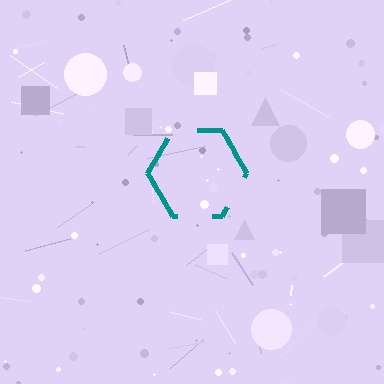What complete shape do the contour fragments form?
The contour fragments form a hexagon.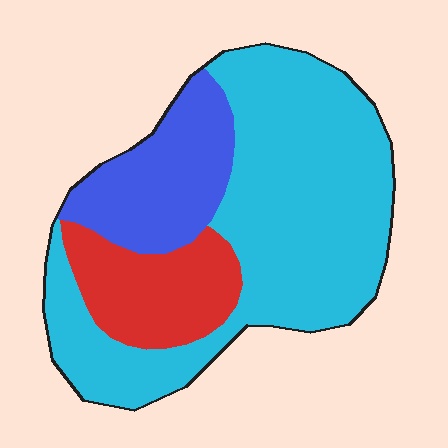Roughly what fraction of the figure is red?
Red covers 18% of the figure.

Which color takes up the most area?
Cyan, at roughly 60%.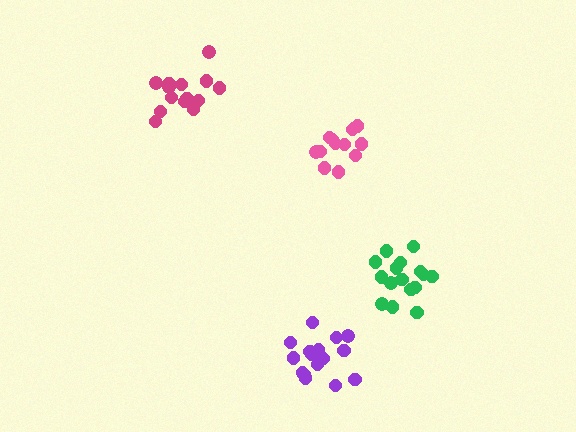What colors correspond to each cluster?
The clusters are colored: purple, magenta, pink, green.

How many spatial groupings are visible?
There are 4 spatial groupings.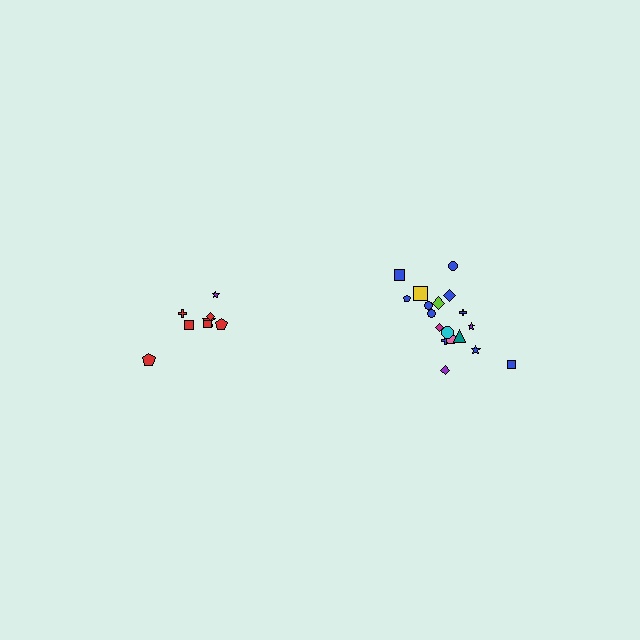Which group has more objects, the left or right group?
The right group.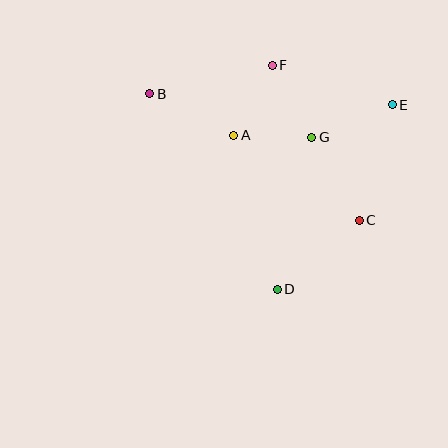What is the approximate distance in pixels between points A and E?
The distance between A and E is approximately 161 pixels.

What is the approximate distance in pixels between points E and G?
The distance between E and G is approximately 87 pixels.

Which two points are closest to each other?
Points A and G are closest to each other.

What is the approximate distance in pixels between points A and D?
The distance between A and D is approximately 160 pixels.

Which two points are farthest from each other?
Points B and C are farthest from each other.